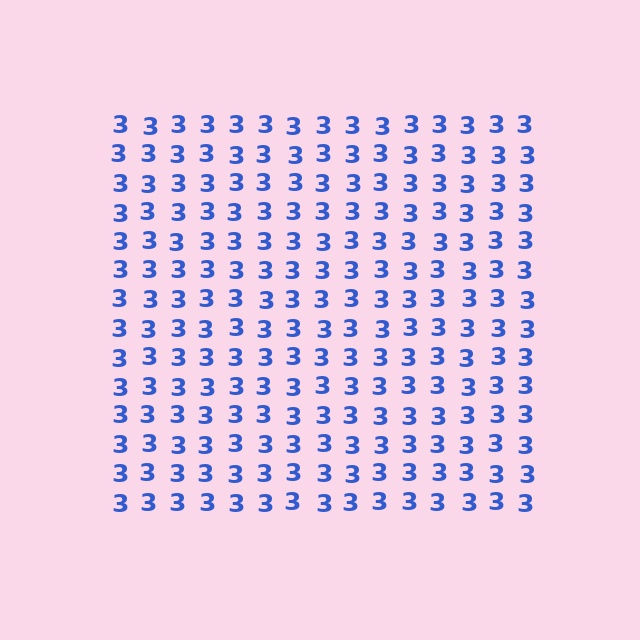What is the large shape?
The large shape is a square.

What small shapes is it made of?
It is made of small digit 3's.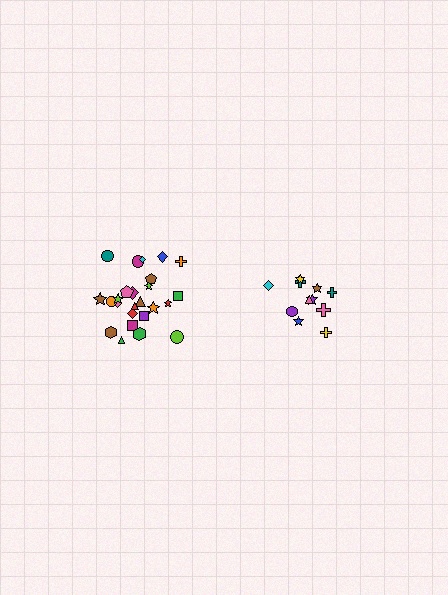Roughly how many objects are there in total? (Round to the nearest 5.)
Roughly 35 objects in total.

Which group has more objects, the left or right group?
The left group.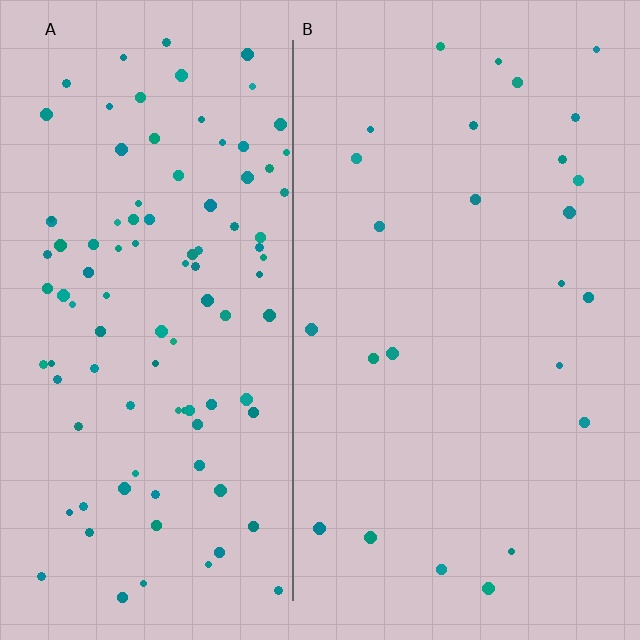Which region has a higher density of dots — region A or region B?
A (the left).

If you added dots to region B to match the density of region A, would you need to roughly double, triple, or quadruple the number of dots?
Approximately quadruple.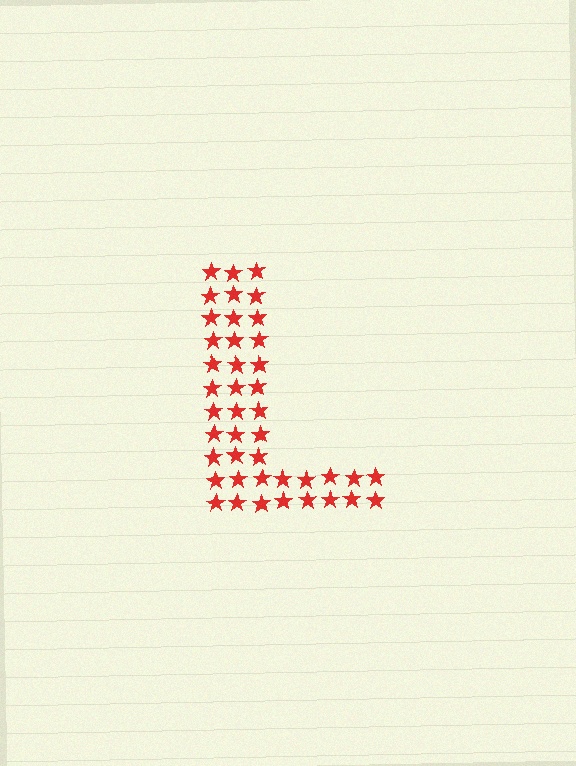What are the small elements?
The small elements are stars.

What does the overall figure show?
The overall figure shows the letter L.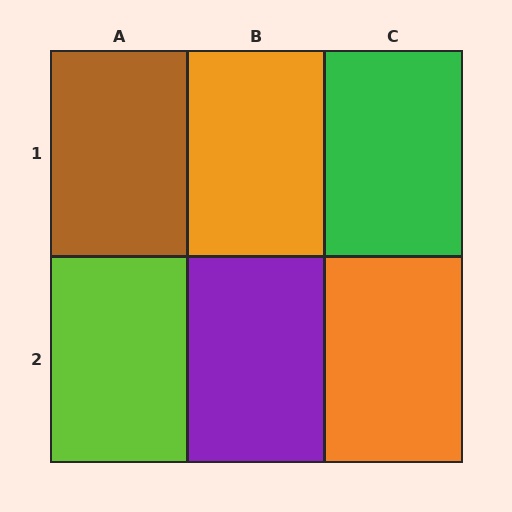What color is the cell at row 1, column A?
Brown.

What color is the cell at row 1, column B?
Orange.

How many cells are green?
1 cell is green.